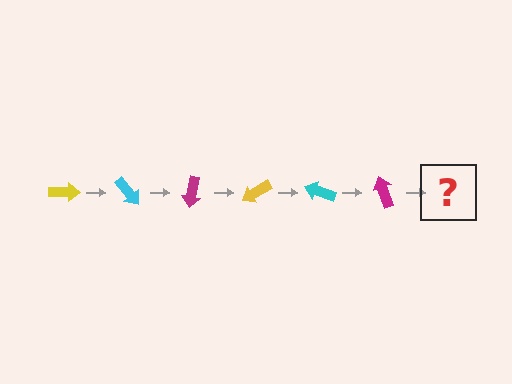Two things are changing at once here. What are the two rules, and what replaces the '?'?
The two rules are that it rotates 50 degrees each step and the color cycles through yellow, cyan, and magenta. The '?' should be a yellow arrow, rotated 300 degrees from the start.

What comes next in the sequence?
The next element should be a yellow arrow, rotated 300 degrees from the start.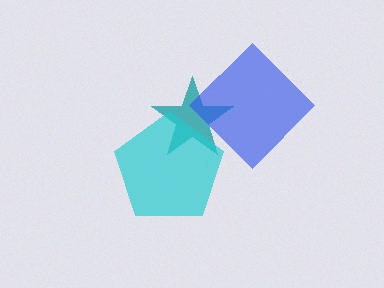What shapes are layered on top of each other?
The layered shapes are: a teal star, a blue diamond, a cyan pentagon.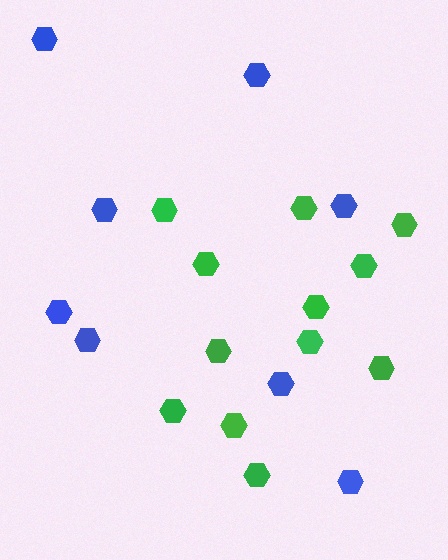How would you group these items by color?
There are 2 groups: one group of green hexagons (12) and one group of blue hexagons (8).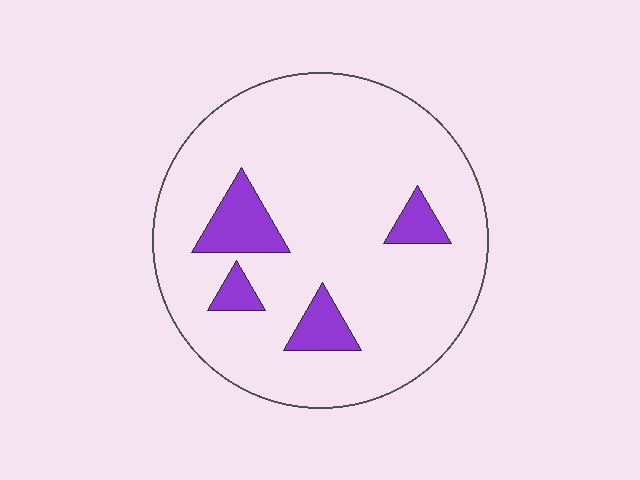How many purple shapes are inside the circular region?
4.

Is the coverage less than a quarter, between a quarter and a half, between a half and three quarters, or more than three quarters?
Less than a quarter.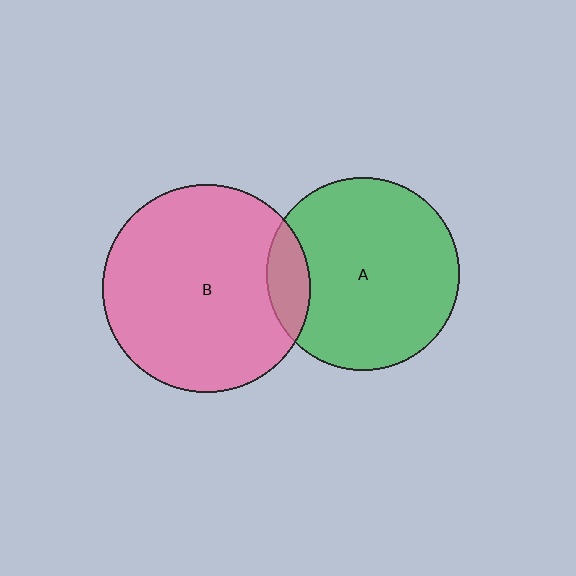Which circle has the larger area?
Circle B (pink).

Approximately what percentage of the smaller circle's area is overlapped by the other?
Approximately 15%.